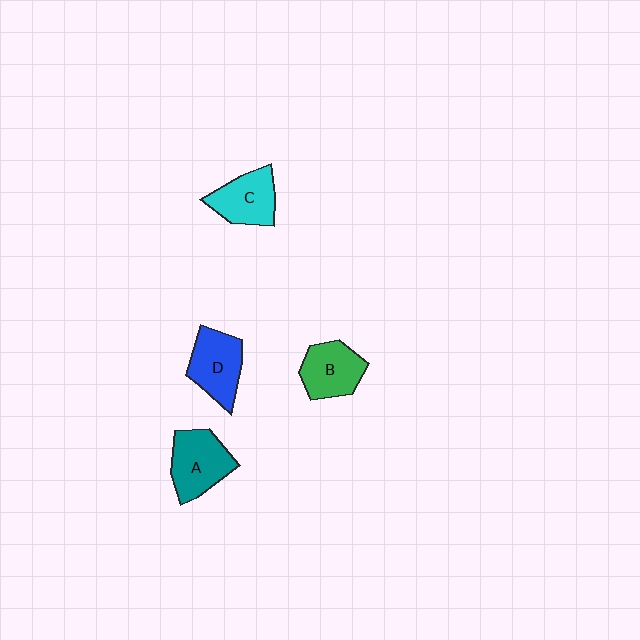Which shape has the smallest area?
Shape C (cyan).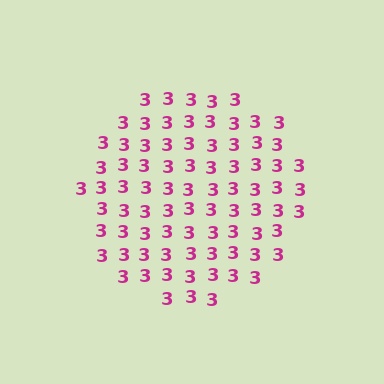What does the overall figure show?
The overall figure shows a circle.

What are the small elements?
The small elements are digit 3's.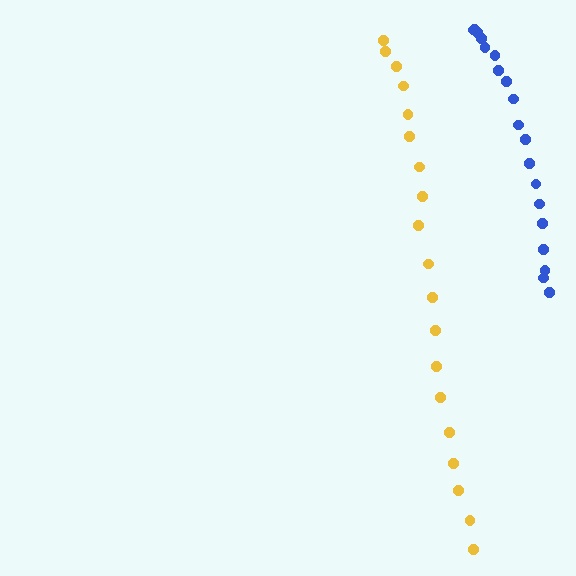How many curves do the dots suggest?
There are 2 distinct paths.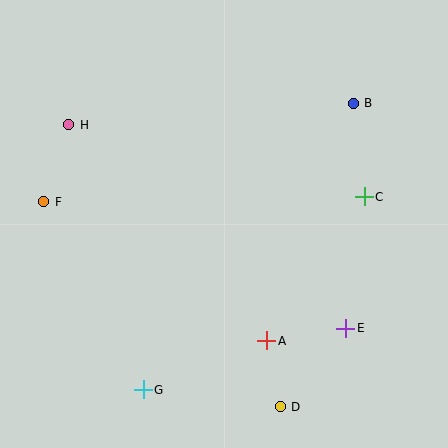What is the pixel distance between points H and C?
The distance between H and C is 304 pixels.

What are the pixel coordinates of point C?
Point C is at (364, 197).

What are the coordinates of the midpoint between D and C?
The midpoint between D and C is at (322, 302).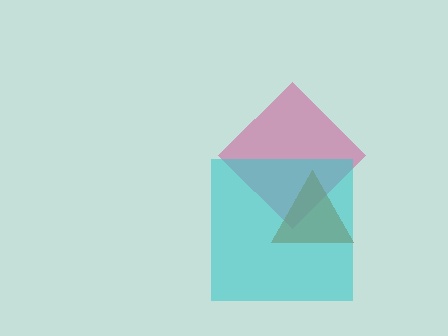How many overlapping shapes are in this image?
There are 3 overlapping shapes in the image.